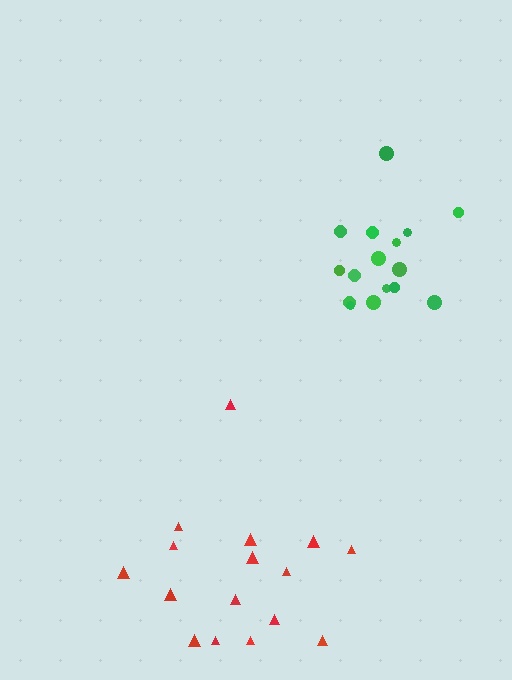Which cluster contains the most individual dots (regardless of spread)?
Red (16).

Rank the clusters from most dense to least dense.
green, red.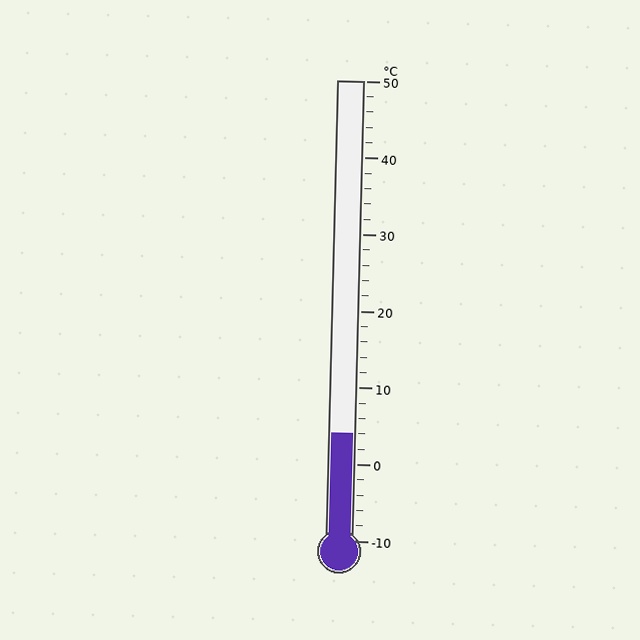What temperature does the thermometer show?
The thermometer shows approximately 4°C.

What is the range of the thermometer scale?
The thermometer scale ranges from -10°C to 50°C.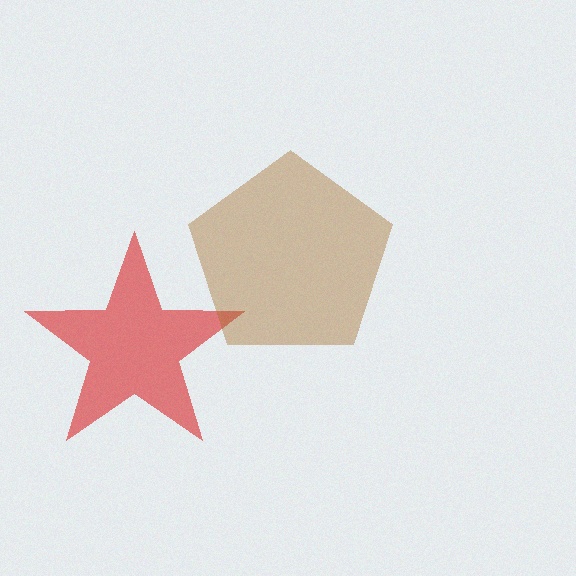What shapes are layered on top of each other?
The layered shapes are: a red star, a brown pentagon.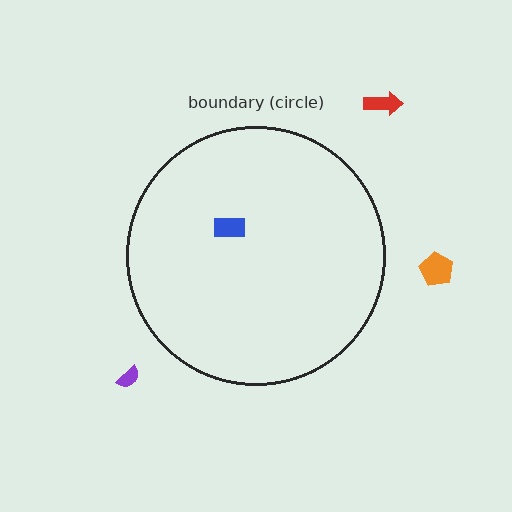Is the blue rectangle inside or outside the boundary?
Inside.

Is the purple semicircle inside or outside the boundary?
Outside.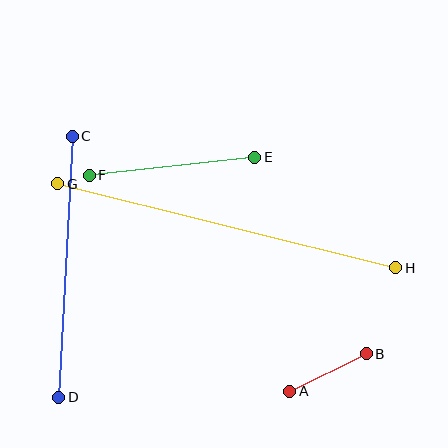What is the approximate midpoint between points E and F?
The midpoint is at approximately (172, 166) pixels.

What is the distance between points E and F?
The distance is approximately 166 pixels.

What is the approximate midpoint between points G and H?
The midpoint is at approximately (227, 226) pixels.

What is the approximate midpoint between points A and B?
The midpoint is at approximately (328, 372) pixels.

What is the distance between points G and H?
The distance is approximately 348 pixels.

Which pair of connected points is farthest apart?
Points G and H are farthest apart.